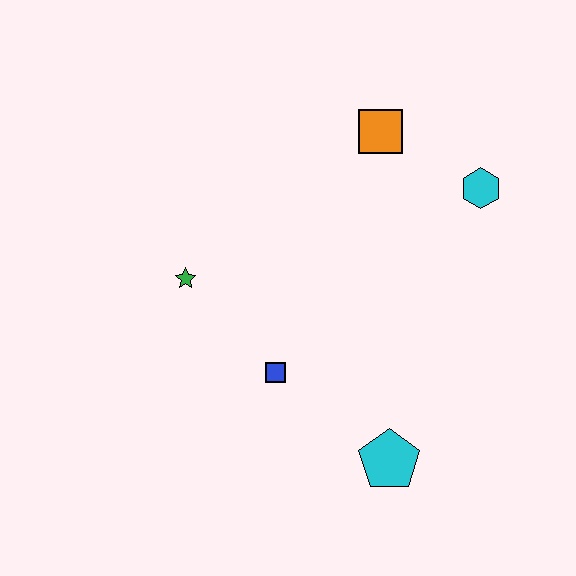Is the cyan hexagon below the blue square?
No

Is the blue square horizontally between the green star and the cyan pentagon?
Yes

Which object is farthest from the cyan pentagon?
The orange square is farthest from the cyan pentagon.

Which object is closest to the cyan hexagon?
The orange square is closest to the cyan hexagon.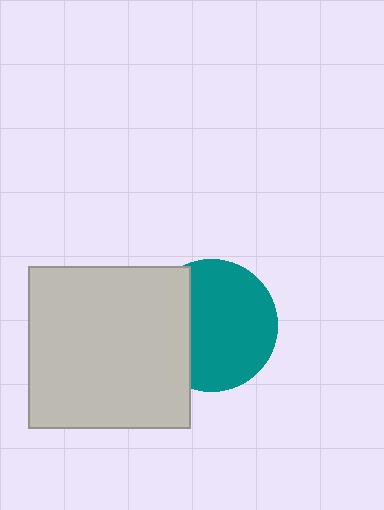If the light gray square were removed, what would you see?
You would see the complete teal circle.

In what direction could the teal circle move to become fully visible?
The teal circle could move right. That would shift it out from behind the light gray square entirely.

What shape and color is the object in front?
The object in front is a light gray square.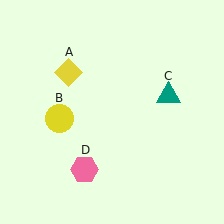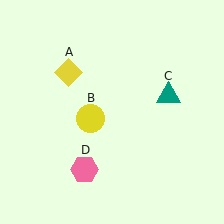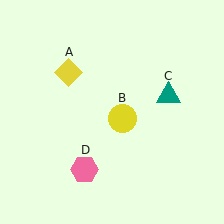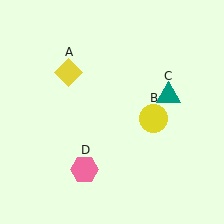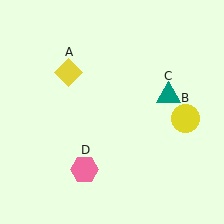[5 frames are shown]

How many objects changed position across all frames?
1 object changed position: yellow circle (object B).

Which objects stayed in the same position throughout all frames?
Yellow diamond (object A) and teal triangle (object C) and pink hexagon (object D) remained stationary.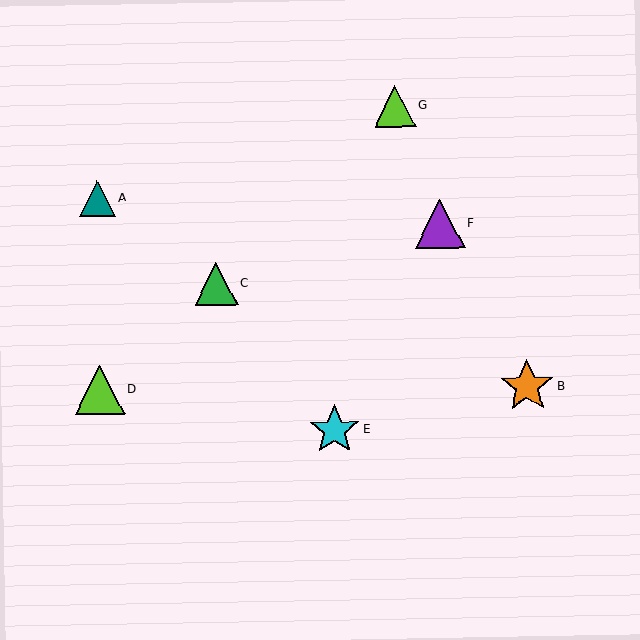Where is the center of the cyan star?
The center of the cyan star is at (334, 430).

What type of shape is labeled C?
Shape C is a green triangle.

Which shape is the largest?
The orange star (labeled B) is the largest.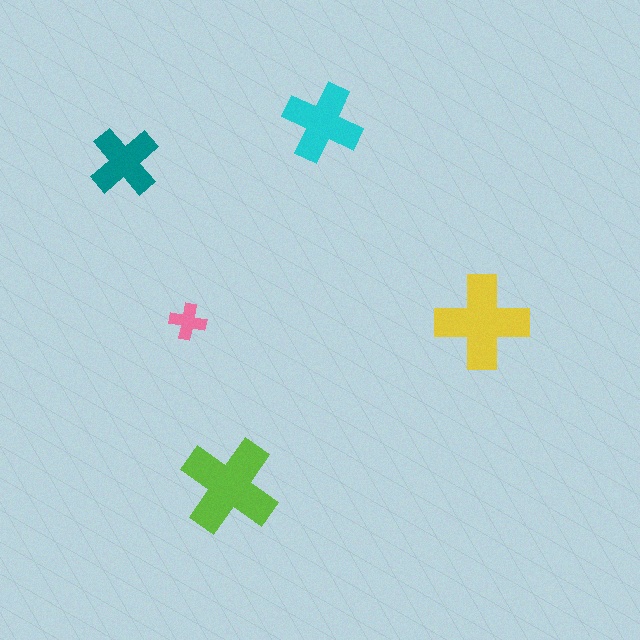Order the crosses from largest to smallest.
the lime one, the yellow one, the cyan one, the teal one, the pink one.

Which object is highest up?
The cyan cross is topmost.